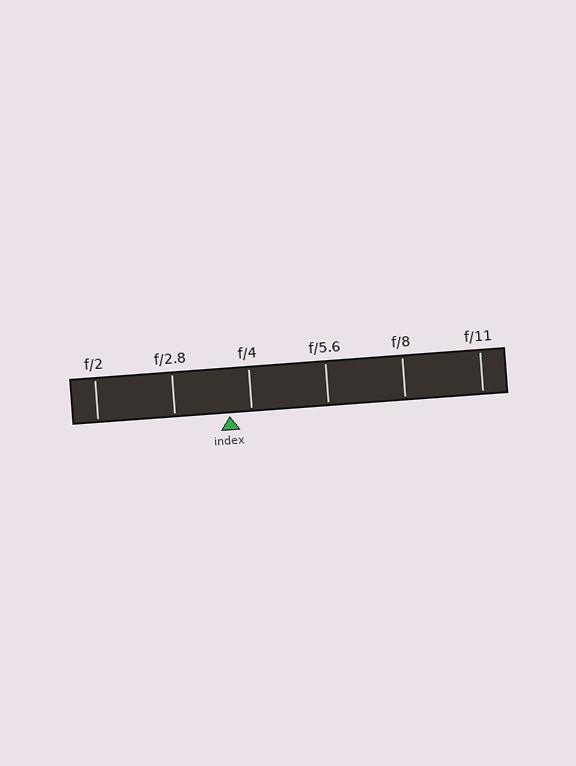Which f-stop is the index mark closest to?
The index mark is closest to f/4.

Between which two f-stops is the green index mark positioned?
The index mark is between f/2.8 and f/4.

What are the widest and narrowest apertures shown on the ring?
The widest aperture shown is f/2 and the narrowest is f/11.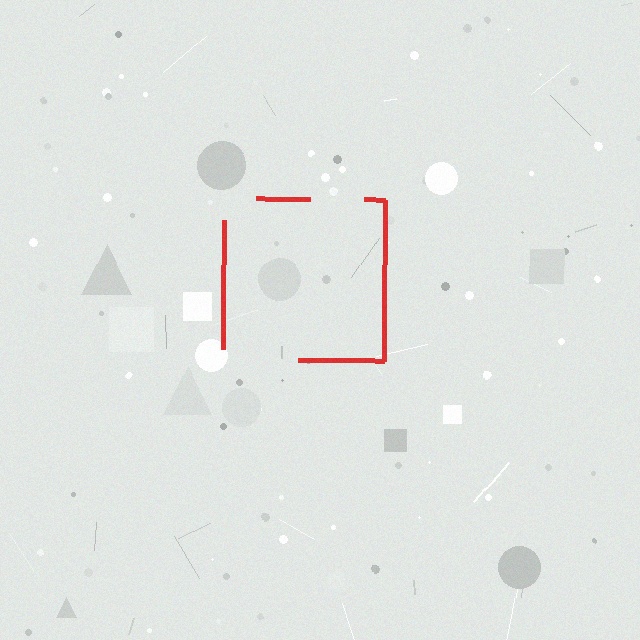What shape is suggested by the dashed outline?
The dashed outline suggests a square.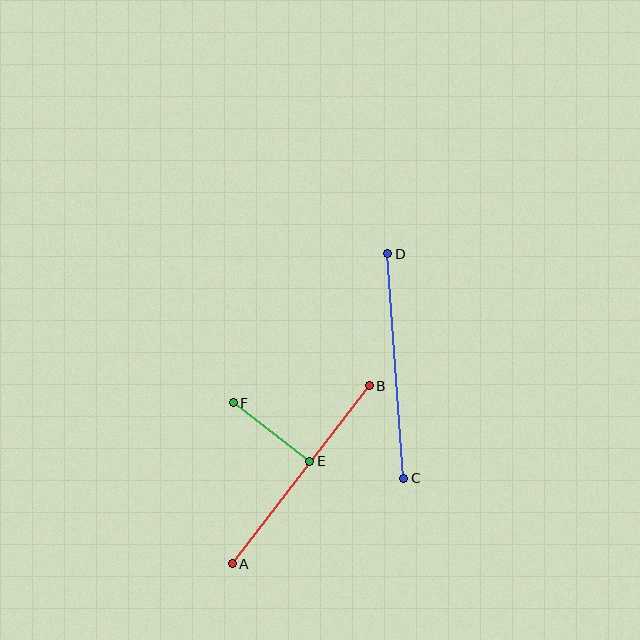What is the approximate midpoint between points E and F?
The midpoint is at approximately (272, 432) pixels.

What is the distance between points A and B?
The distance is approximately 225 pixels.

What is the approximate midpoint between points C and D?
The midpoint is at approximately (396, 366) pixels.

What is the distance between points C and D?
The distance is approximately 225 pixels.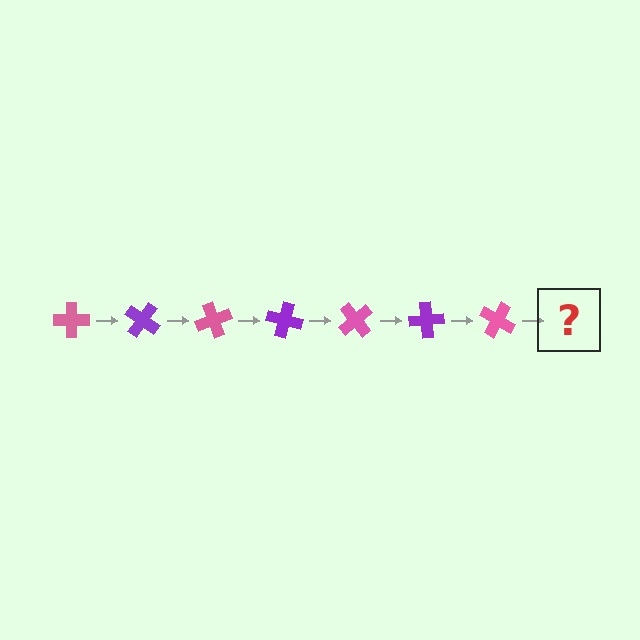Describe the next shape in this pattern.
It should be a purple cross, rotated 245 degrees from the start.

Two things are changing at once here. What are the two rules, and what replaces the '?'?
The two rules are that it rotates 35 degrees each step and the color cycles through pink and purple. The '?' should be a purple cross, rotated 245 degrees from the start.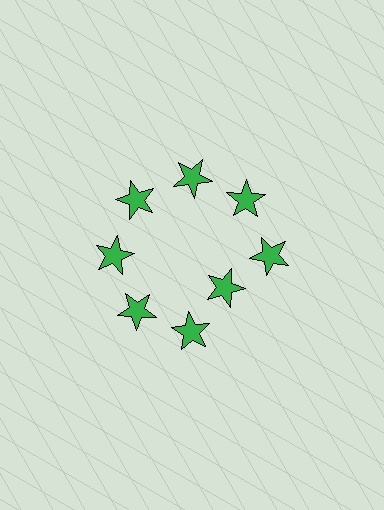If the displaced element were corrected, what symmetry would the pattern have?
It would have 8-fold rotational symmetry — the pattern would map onto itself every 45 degrees.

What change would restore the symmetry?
The symmetry would be restored by moving it outward, back onto the ring so that all 8 stars sit at equal angles and equal distance from the center.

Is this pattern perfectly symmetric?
No. The 8 green stars are arranged in a ring, but one element near the 4 o'clock position is pulled inward toward the center, breaking the 8-fold rotational symmetry.